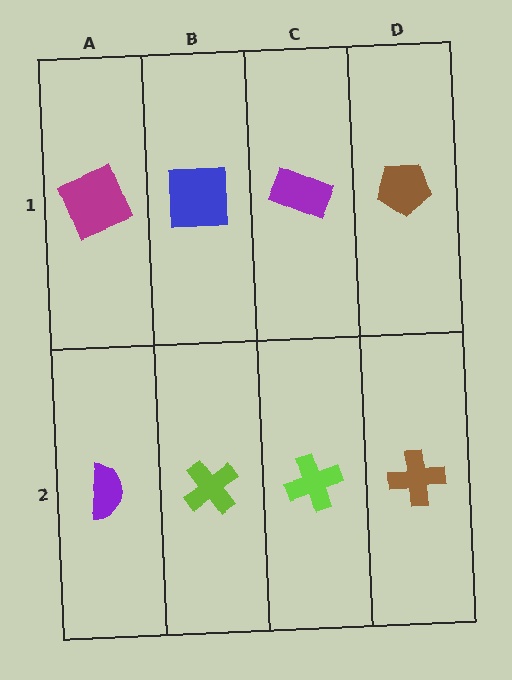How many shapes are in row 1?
4 shapes.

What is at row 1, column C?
A purple rectangle.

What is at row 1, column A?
A magenta square.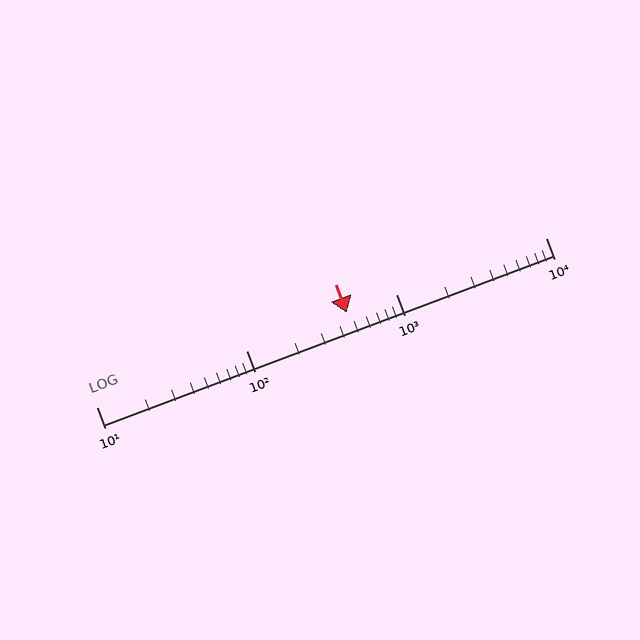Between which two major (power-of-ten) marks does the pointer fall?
The pointer is between 100 and 1000.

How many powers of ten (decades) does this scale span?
The scale spans 3 decades, from 10 to 10000.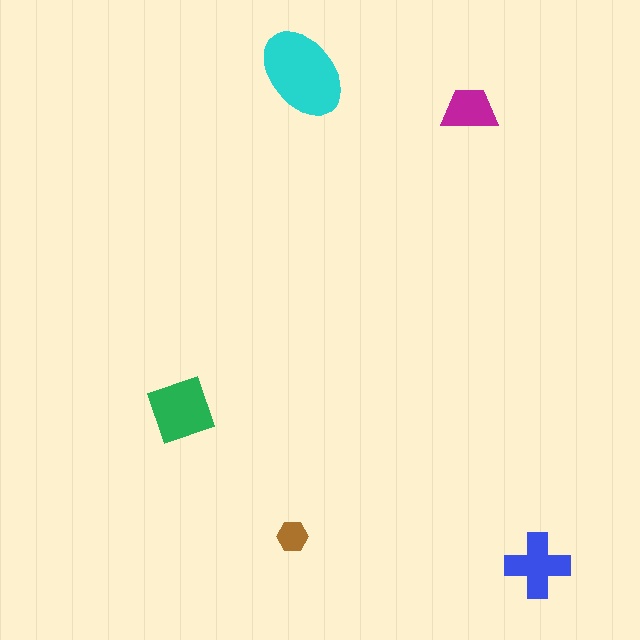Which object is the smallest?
The brown hexagon.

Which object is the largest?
The cyan ellipse.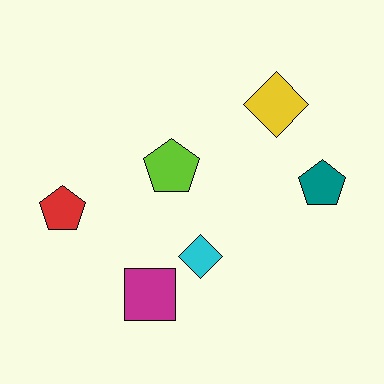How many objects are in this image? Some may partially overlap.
There are 6 objects.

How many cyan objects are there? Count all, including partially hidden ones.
There is 1 cyan object.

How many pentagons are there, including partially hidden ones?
There are 3 pentagons.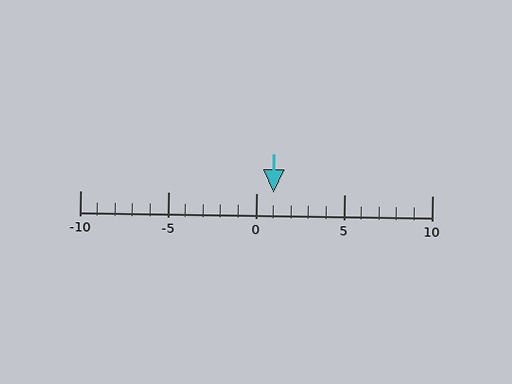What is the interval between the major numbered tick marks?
The major tick marks are spaced 5 units apart.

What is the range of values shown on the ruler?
The ruler shows values from -10 to 10.